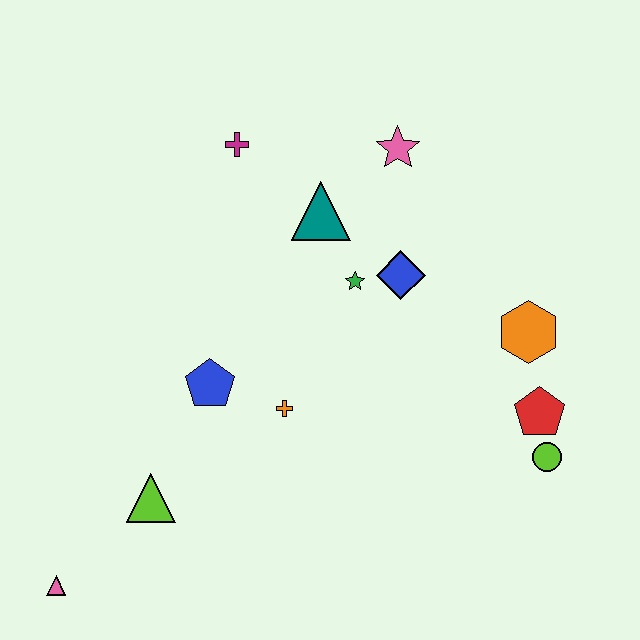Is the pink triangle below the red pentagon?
Yes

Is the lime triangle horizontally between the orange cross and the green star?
No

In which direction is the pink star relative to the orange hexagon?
The pink star is above the orange hexagon.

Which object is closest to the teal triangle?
The green star is closest to the teal triangle.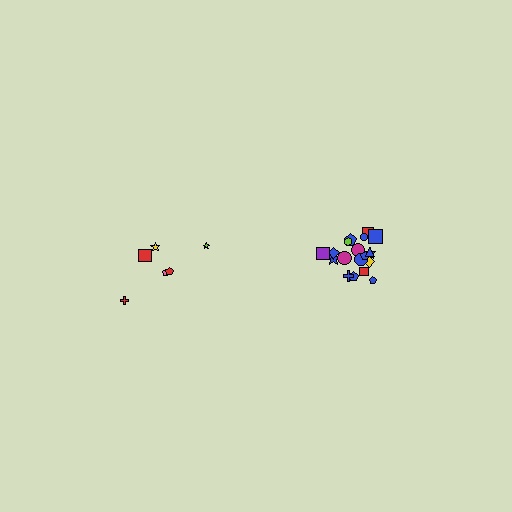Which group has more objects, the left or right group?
The right group.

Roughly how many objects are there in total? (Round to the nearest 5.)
Roughly 30 objects in total.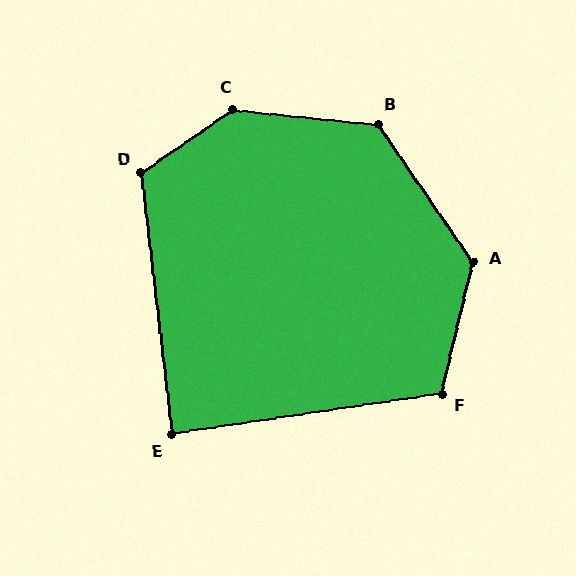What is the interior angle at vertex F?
Approximately 112 degrees (obtuse).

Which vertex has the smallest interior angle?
E, at approximately 88 degrees.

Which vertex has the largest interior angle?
C, at approximately 139 degrees.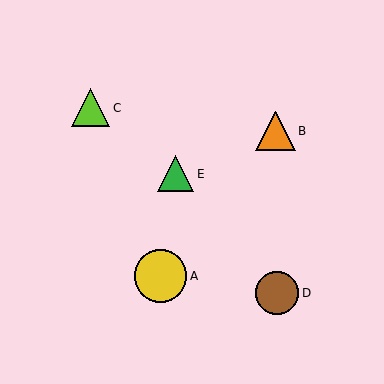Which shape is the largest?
The yellow circle (labeled A) is the largest.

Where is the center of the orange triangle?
The center of the orange triangle is at (276, 131).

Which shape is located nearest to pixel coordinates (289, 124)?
The orange triangle (labeled B) at (276, 131) is nearest to that location.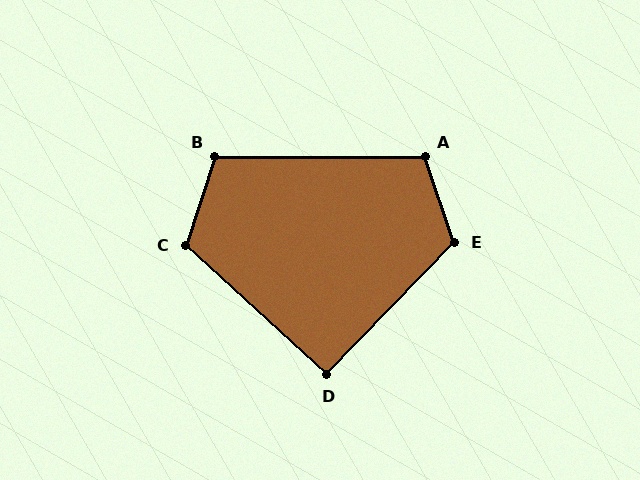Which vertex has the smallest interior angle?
D, at approximately 92 degrees.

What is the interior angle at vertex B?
Approximately 108 degrees (obtuse).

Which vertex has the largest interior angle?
E, at approximately 117 degrees.